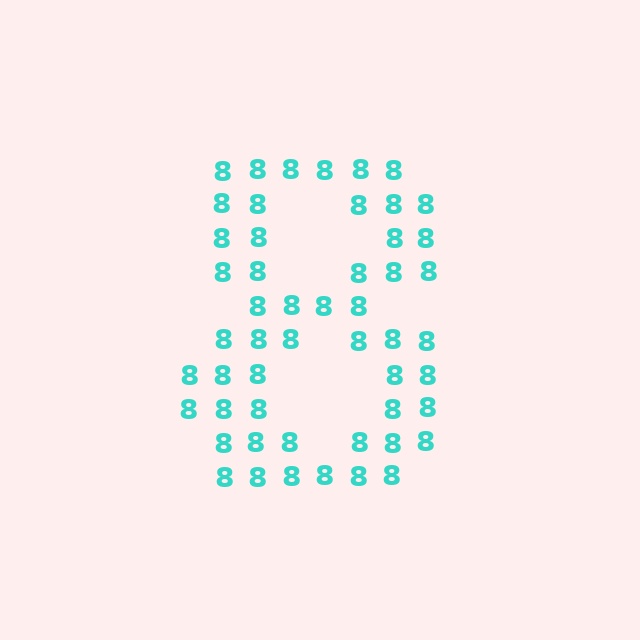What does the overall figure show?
The overall figure shows the digit 8.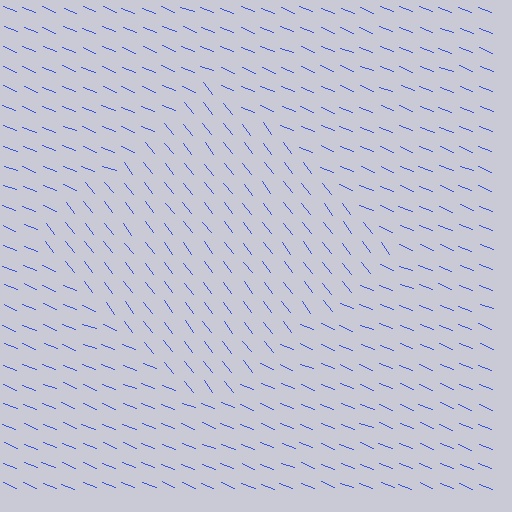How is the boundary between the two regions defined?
The boundary is defined purely by a change in line orientation (approximately 31 degrees difference). All lines are the same color and thickness.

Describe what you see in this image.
The image is filled with small blue line segments. A diamond region in the image has lines oriented differently from the surrounding lines, creating a visible texture boundary.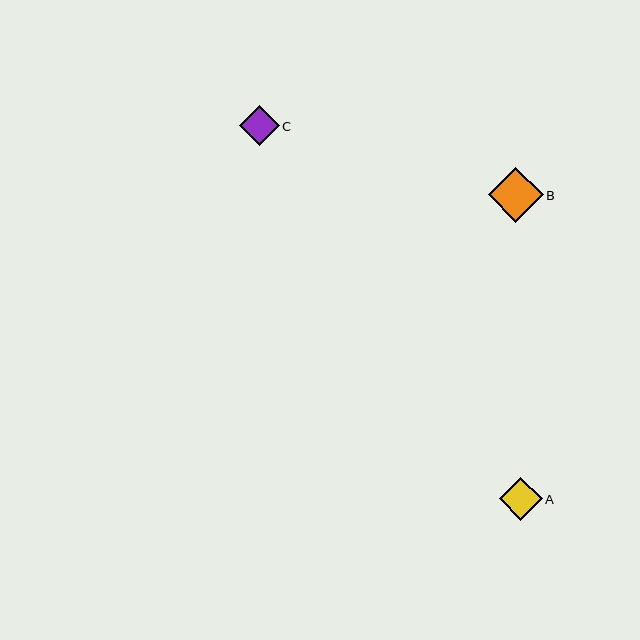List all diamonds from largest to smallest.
From largest to smallest: B, A, C.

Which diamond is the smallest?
Diamond C is the smallest with a size of approximately 39 pixels.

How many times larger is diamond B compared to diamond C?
Diamond B is approximately 1.4 times the size of diamond C.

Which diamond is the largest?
Diamond B is the largest with a size of approximately 55 pixels.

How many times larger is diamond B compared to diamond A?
Diamond B is approximately 1.3 times the size of diamond A.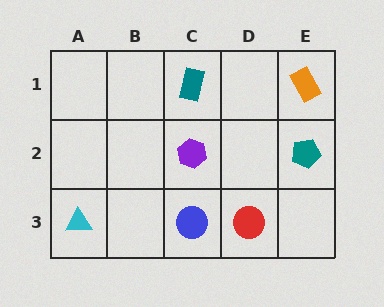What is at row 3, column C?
A blue circle.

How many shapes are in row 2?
2 shapes.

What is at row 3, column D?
A red circle.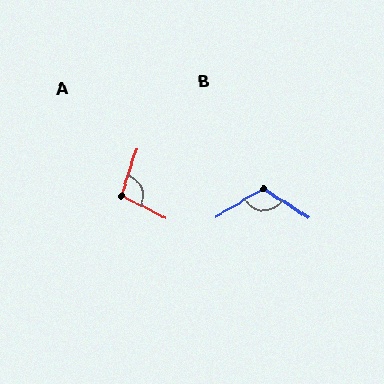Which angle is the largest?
B, at approximately 117 degrees.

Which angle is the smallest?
A, at approximately 99 degrees.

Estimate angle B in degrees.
Approximately 117 degrees.